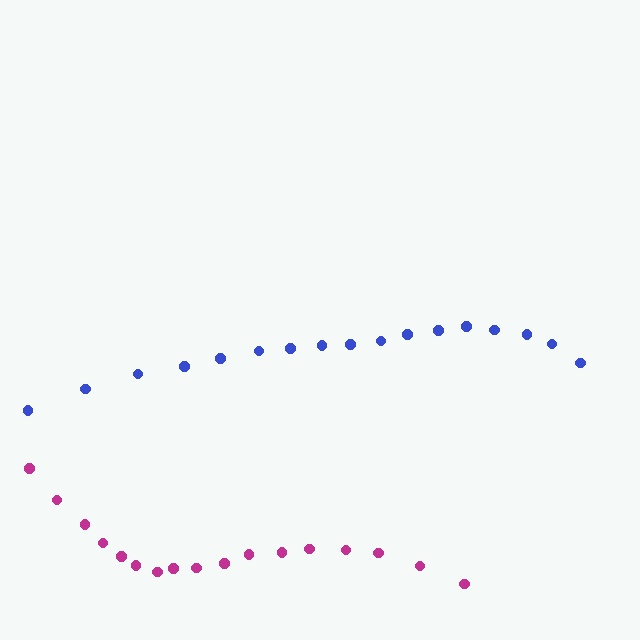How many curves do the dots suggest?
There are 2 distinct paths.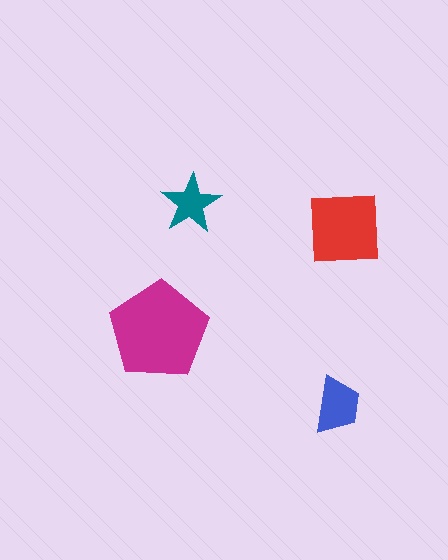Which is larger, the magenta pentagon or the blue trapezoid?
The magenta pentagon.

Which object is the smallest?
The teal star.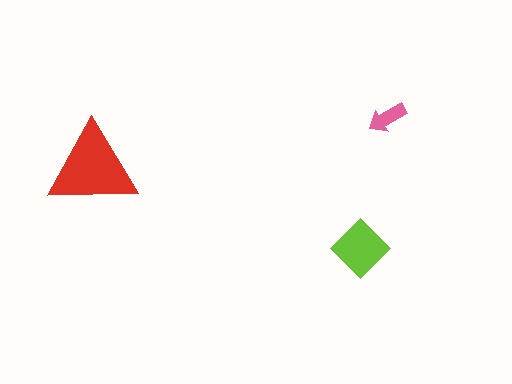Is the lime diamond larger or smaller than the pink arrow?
Larger.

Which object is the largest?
The red triangle.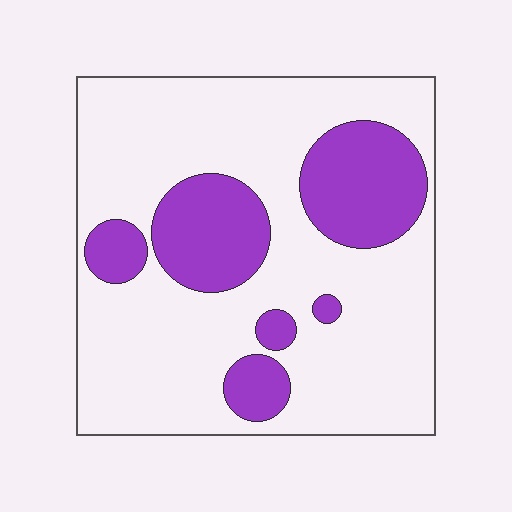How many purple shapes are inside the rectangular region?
6.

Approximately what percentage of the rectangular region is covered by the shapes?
Approximately 25%.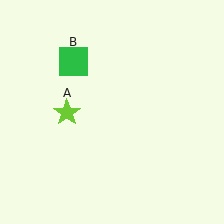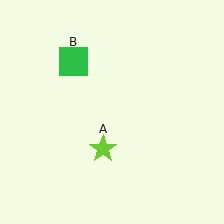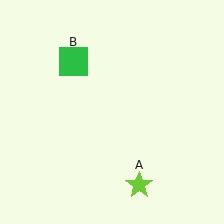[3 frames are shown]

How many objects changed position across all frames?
1 object changed position: lime star (object A).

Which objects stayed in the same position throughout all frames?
Green square (object B) remained stationary.